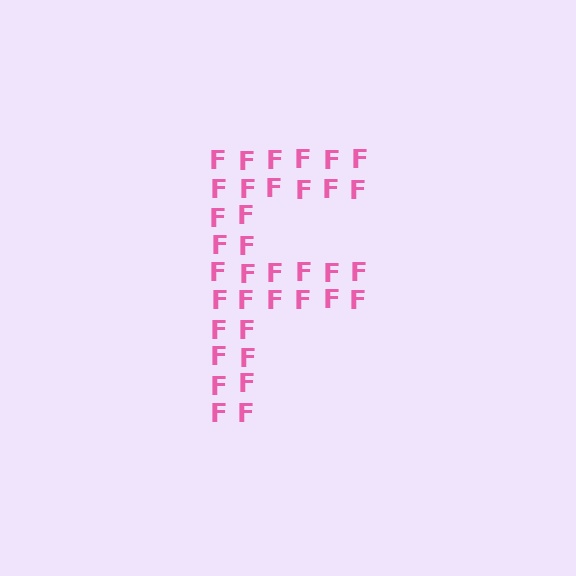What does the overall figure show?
The overall figure shows the letter F.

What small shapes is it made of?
It is made of small letter F's.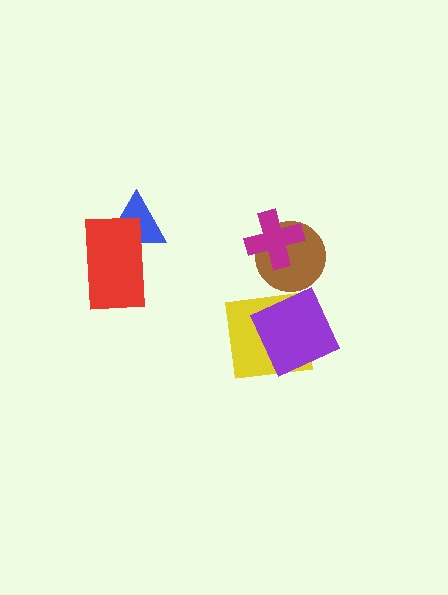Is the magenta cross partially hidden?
No, no other shape covers it.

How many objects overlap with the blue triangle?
1 object overlaps with the blue triangle.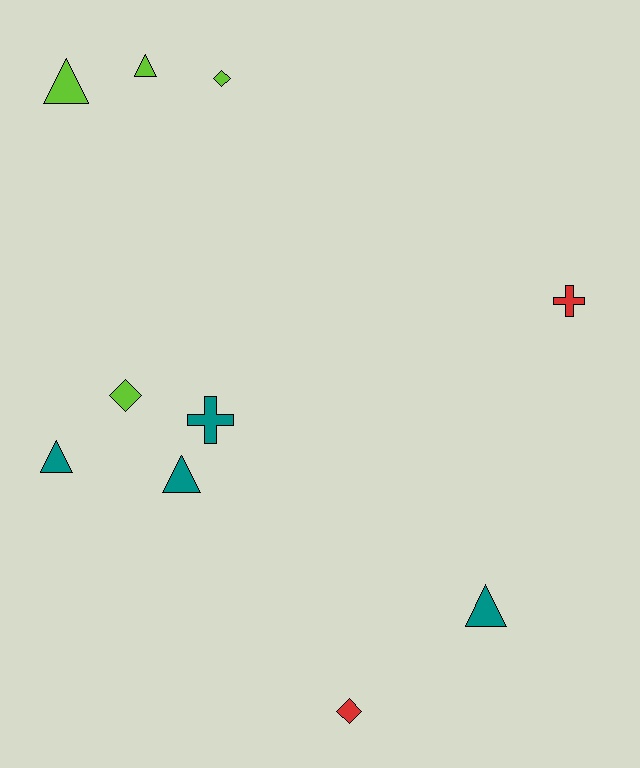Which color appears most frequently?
Teal, with 4 objects.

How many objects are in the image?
There are 10 objects.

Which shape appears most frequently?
Triangle, with 5 objects.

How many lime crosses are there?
There are no lime crosses.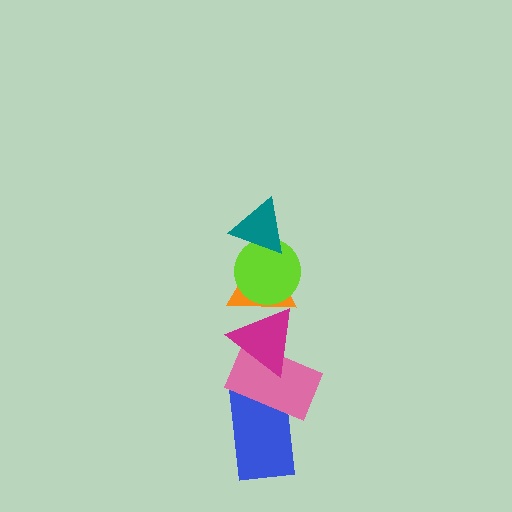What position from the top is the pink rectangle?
The pink rectangle is 5th from the top.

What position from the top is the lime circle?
The lime circle is 2nd from the top.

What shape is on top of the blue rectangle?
The pink rectangle is on top of the blue rectangle.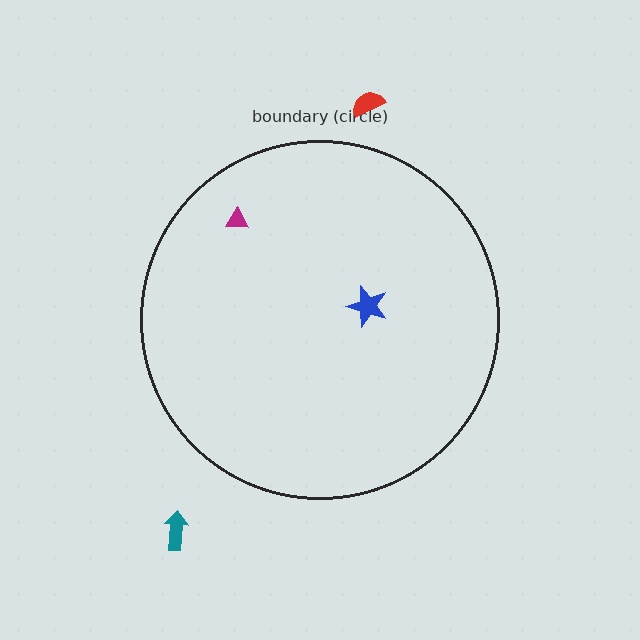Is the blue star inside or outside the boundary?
Inside.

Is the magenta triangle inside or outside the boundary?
Inside.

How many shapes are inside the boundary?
2 inside, 2 outside.